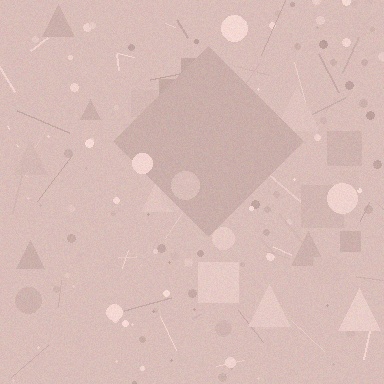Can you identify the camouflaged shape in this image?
The camouflaged shape is a diamond.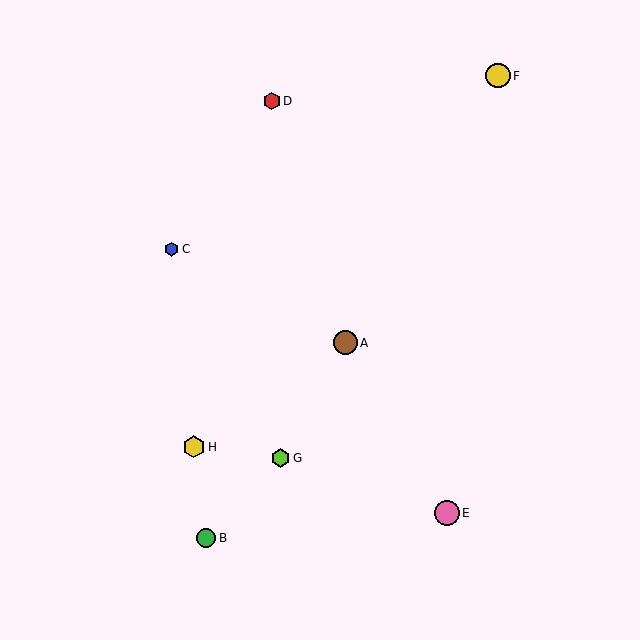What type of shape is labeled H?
Shape H is a yellow hexagon.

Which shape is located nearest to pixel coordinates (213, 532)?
The green circle (labeled B) at (206, 538) is nearest to that location.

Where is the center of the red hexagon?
The center of the red hexagon is at (272, 101).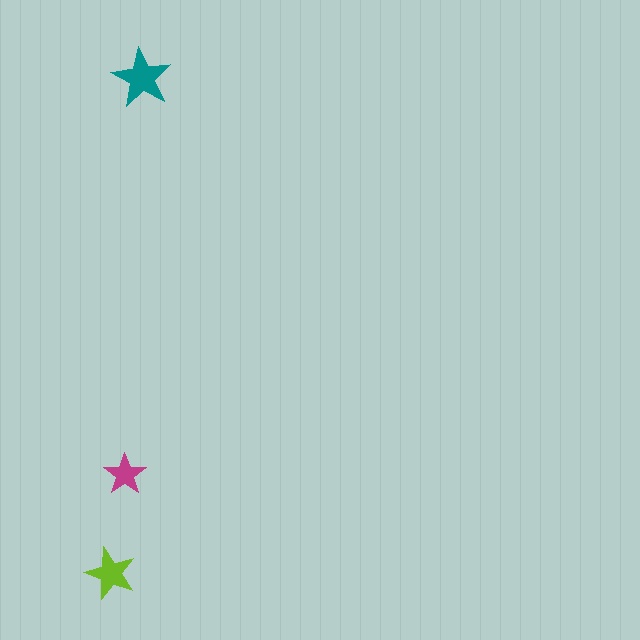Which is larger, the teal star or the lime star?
The teal one.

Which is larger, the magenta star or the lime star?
The lime one.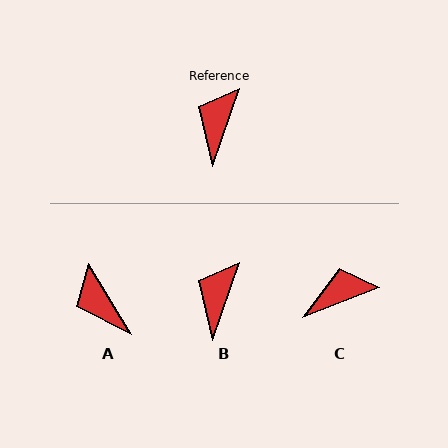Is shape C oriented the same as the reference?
No, it is off by about 49 degrees.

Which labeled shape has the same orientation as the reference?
B.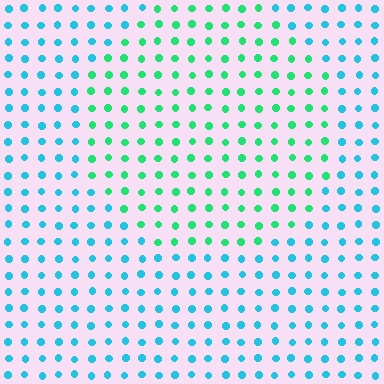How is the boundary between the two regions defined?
The boundary is defined purely by a slight shift in hue (about 44 degrees). Spacing, size, and orientation are identical on both sides.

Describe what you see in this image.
The image is filled with small cyan elements in a uniform arrangement. A circle-shaped region is visible where the elements are tinted to a slightly different hue, forming a subtle color boundary.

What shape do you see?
I see a circle.